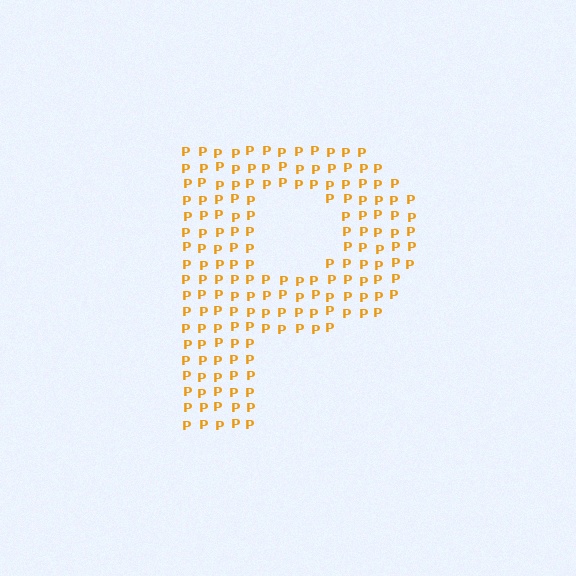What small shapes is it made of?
It is made of small letter P's.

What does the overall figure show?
The overall figure shows the letter P.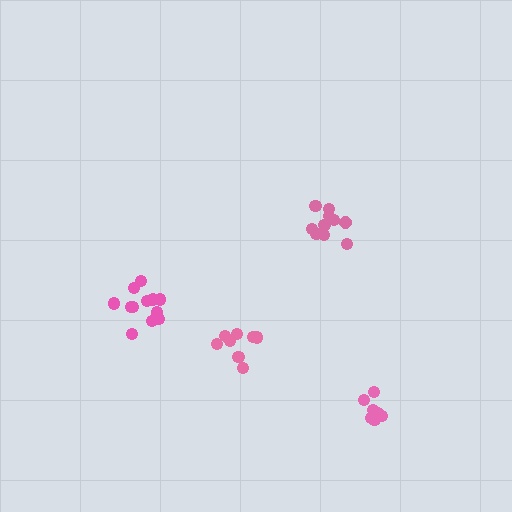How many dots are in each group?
Group 1: 8 dots, Group 2: 12 dots, Group 3: 10 dots, Group 4: 8 dots (38 total).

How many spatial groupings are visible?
There are 4 spatial groupings.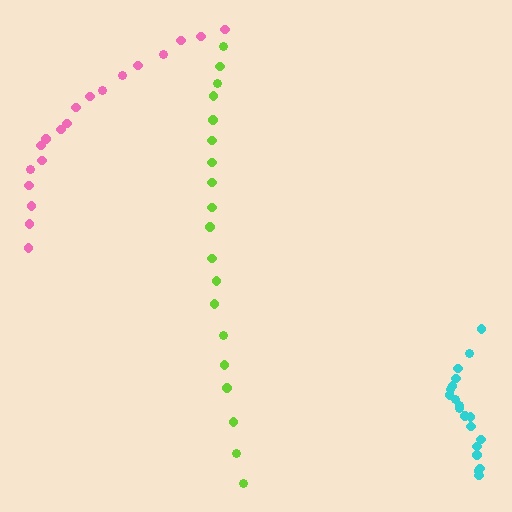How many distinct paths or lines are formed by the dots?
There are 3 distinct paths.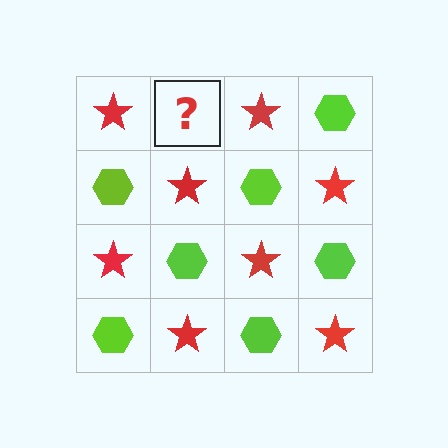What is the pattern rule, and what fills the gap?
The rule is that it alternates red star and lime hexagon in a checkerboard pattern. The gap should be filled with a lime hexagon.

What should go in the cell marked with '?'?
The missing cell should contain a lime hexagon.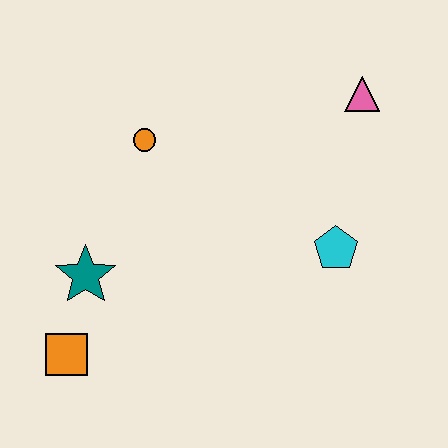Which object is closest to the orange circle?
The teal star is closest to the orange circle.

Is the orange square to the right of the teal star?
No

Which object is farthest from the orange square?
The pink triangle is farthest from the orange square.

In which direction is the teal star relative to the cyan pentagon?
The teal star is to the left of the cyan pentagon.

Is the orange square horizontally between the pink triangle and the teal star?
No